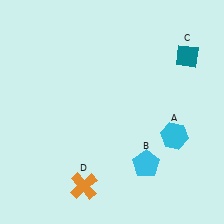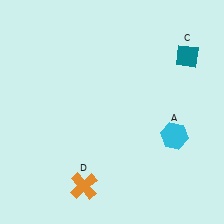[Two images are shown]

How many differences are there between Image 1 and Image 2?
There is 1 difference between the two images.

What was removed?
The cyan pentagon (B) was removed in Image 2.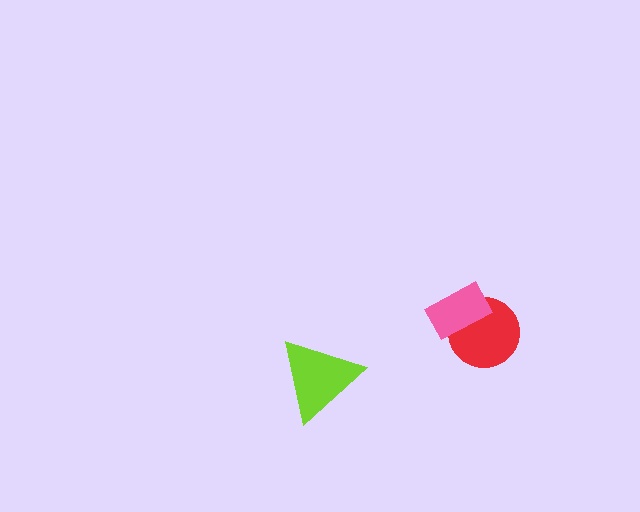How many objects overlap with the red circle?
1 object overlaps with the red circle.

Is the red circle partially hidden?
Yes, it is partially covered by another shape.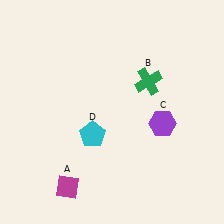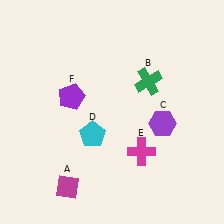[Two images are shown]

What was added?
A magenta cross (E), a purple pentagon (F) were added in Image 2.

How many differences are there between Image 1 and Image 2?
There are 2 differences between the two images.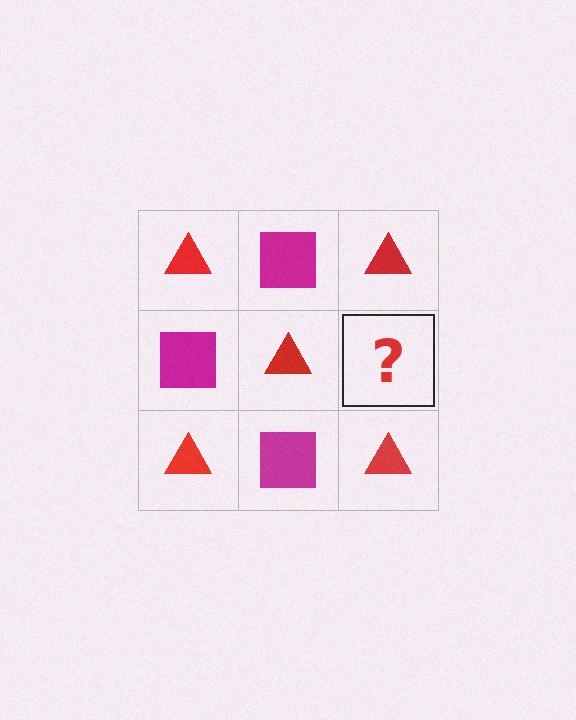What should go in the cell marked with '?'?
The missing cell should contain a magenta square.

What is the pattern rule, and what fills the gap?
The rule is that it alternates red triangle and magenta square in a checkerboard pattern. The gap should be filled with a magenta square.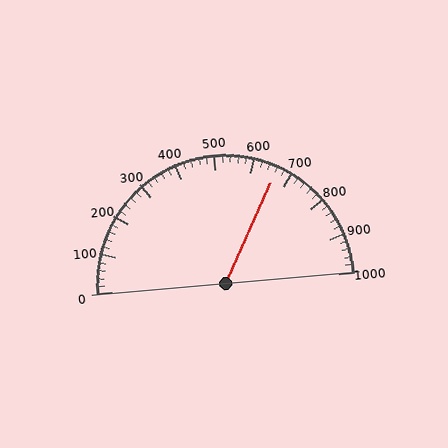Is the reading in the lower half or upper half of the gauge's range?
The reading is in the upper half of the range (0 to 1000).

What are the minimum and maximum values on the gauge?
The gauge ranges from 0 to 1000.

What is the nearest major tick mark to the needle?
The nearest major tick mark is 700.